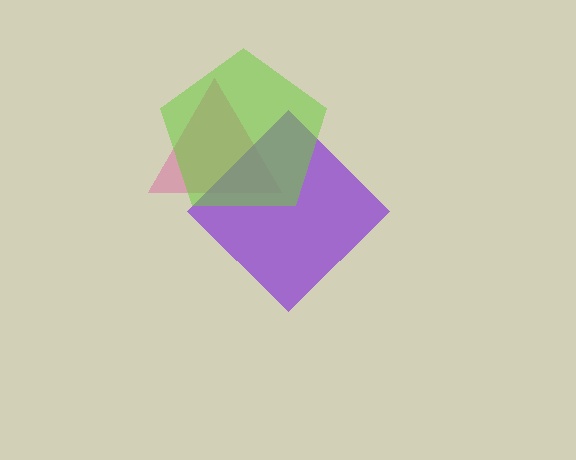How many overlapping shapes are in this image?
There are 3 overlapping shapes in the image.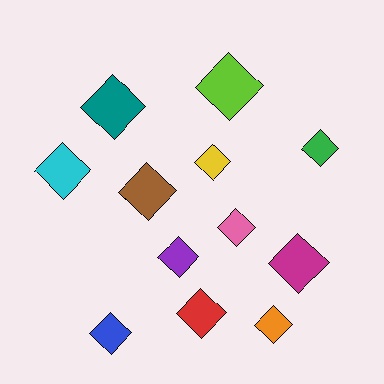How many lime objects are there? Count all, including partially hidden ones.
There is 1 lime object.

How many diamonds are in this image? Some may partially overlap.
There are 12 diamonds.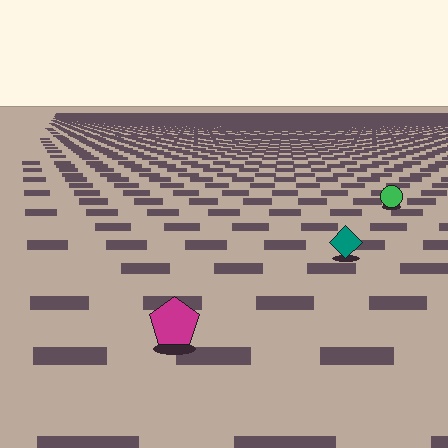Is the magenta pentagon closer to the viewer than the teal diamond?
Yes. The magenta pentagon is closer — you can tell from the texture gradient: the ground texture is coarser near it.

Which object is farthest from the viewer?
The green circle is farthest from the viewer. It appears smaller and the ground texture around it is denser.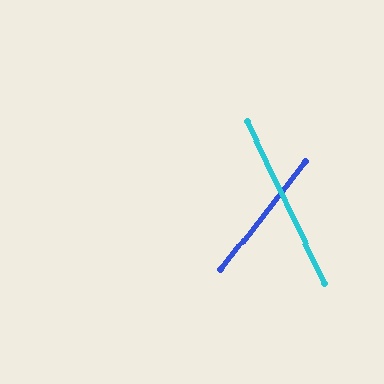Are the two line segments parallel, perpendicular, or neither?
Neither parallel nor perpendicular — they differ by about 64°.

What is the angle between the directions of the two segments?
Approximately 64 degrees.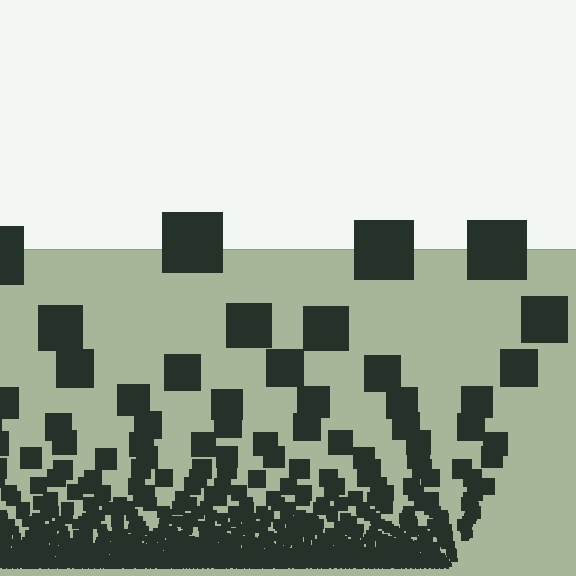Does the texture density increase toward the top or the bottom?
Density increases toward the bottom.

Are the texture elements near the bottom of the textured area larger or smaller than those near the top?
Smaller. The gradient is inverted — elements near the bottom are smaller and denser.